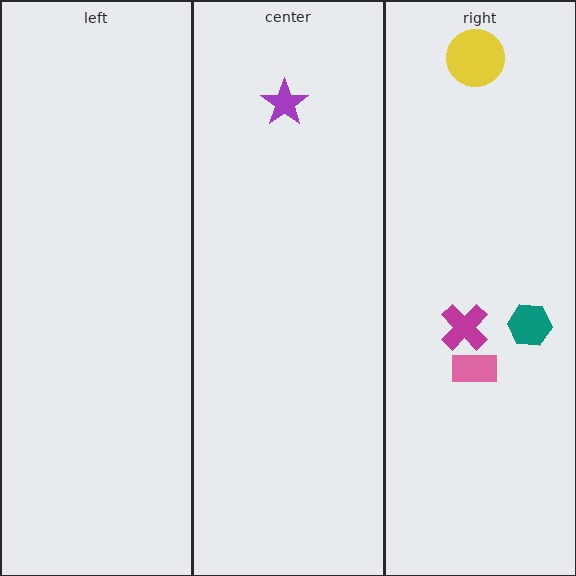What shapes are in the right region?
The teal hexagon, the pink rectangle, the yellow circle, the magenta cross.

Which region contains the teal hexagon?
The right region.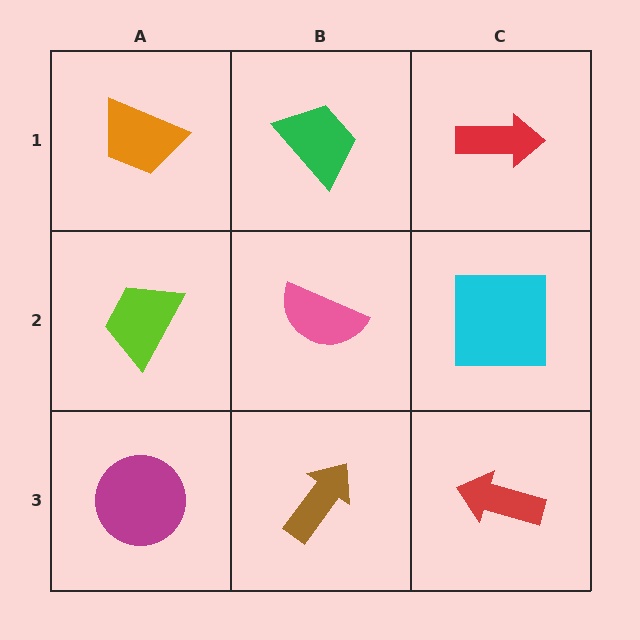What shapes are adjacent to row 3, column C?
A cyan square (row 2, column C), a brown arrow (row 3, column B).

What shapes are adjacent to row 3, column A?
A lime trapezoid (row 2, column A), a brown arrow (row 3, column B).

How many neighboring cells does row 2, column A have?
3.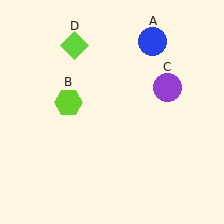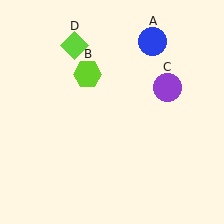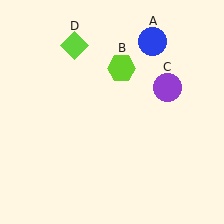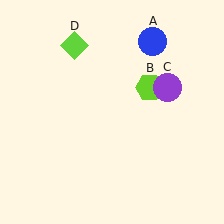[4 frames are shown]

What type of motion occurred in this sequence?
The lime hexagon (object B) rotated clockwise around the center of the scene.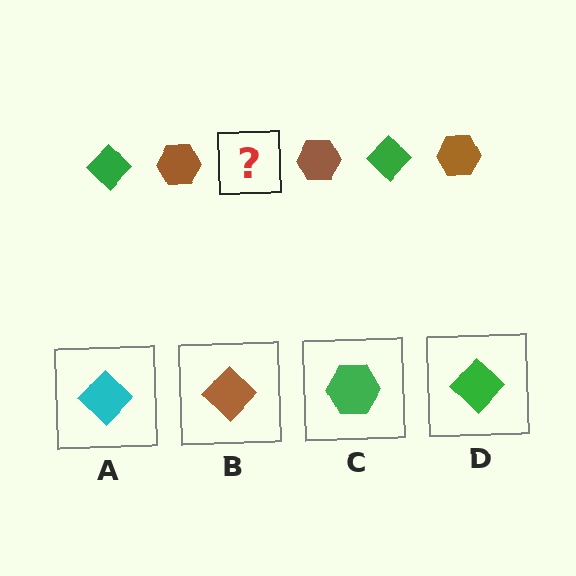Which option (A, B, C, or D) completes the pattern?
D.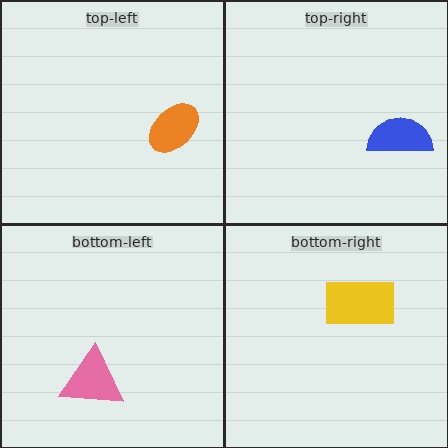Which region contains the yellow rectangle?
The bottom-right region.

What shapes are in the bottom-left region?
The pink triangle.